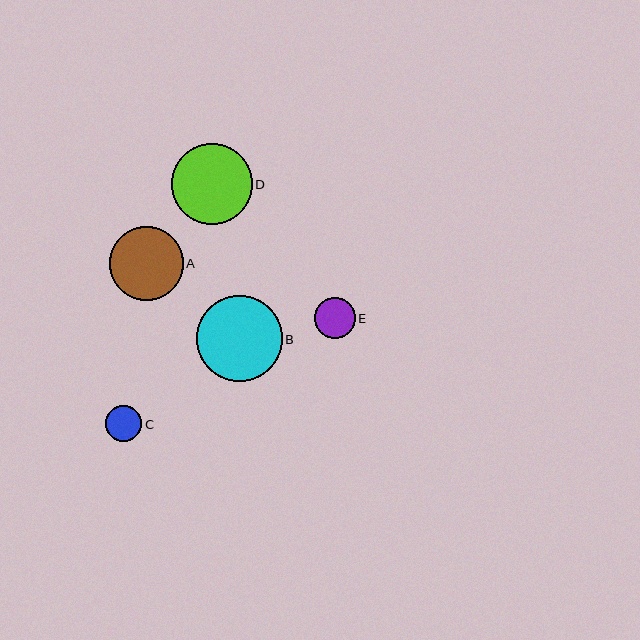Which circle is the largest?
Circle B is the largest with a size of approximately 86 pixels.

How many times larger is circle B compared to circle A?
Circle B is approximately 1.2 times the size of circle A.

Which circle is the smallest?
Circle C is the smallest with a size of approximately 36 pixels.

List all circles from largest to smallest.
From largest to smallest: B, D, A, E, C.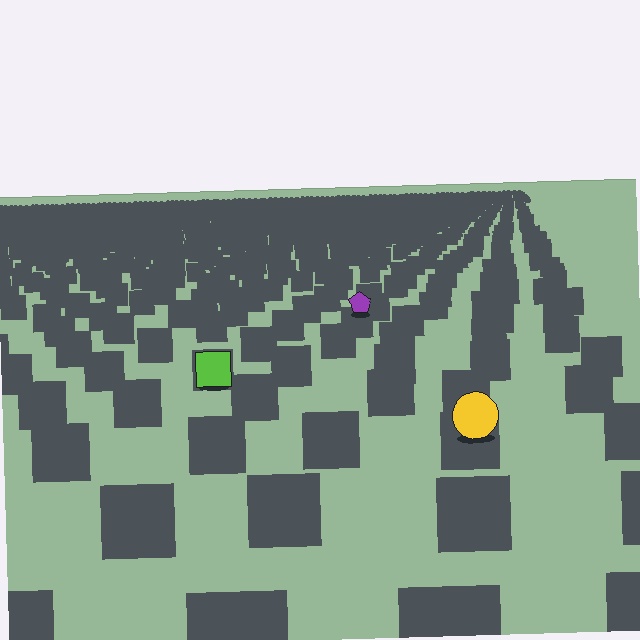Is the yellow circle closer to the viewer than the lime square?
Yes. The yellow circle is closer — you can tell from the texture gradient: the ground texture is coarser near it.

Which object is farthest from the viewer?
The purple pentagon is farthest from the viewer. It appears smaller and the ground texture around it is denser.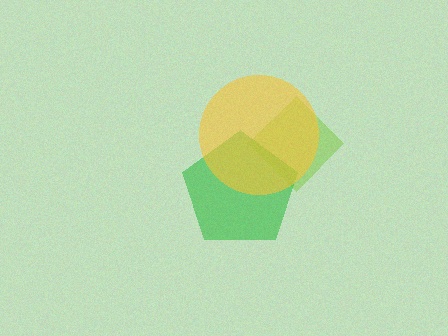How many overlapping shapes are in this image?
There are 3 overlapping shapes in the image.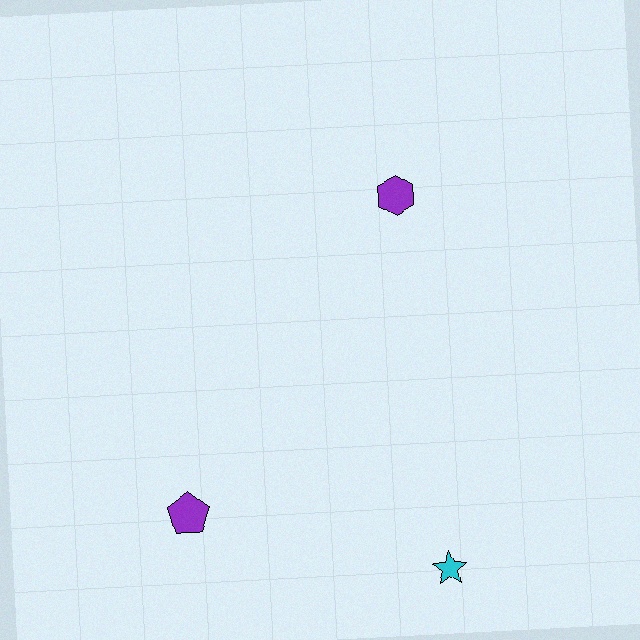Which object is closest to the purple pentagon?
The cyan star is closest to the purple pentagon.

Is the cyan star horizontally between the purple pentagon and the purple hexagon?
No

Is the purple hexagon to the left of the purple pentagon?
No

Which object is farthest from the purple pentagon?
The purple hexagon is farthest from the purple pentagon.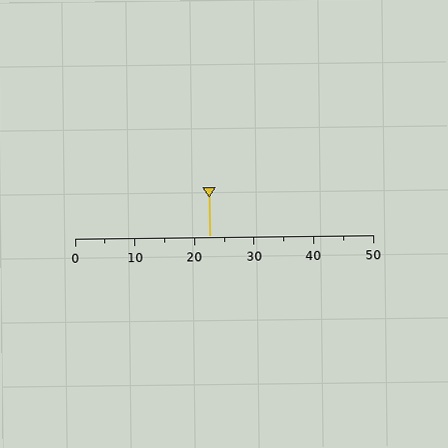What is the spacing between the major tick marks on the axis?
The major ticks are spaced 10 apart.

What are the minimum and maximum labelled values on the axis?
The axis runs from 0 to 50.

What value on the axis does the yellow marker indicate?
The marker indicates approximately 22.5.